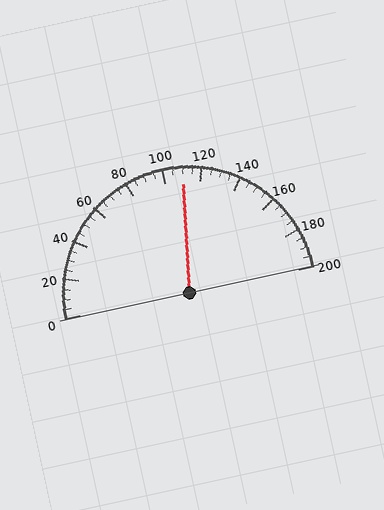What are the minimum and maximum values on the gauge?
The gauge ranges from 0 to 200.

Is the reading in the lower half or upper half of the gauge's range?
The reading is in the upper half of the range (0 to 200).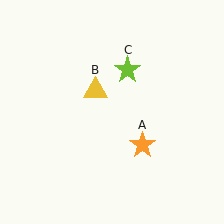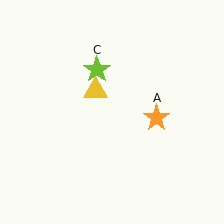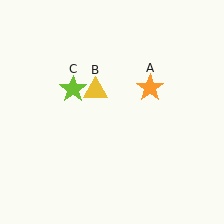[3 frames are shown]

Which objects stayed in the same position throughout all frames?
Yellow triangle (object B) remained stationary.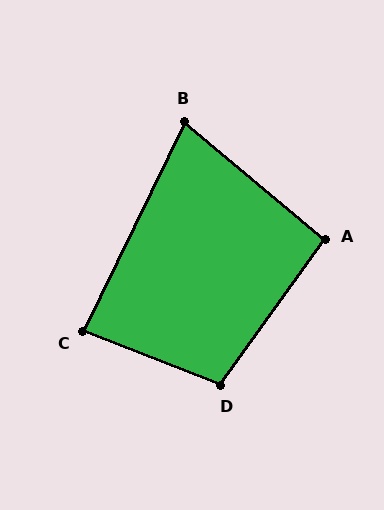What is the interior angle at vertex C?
Approximately 85 degrees (approximately right).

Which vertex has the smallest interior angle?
B, at approximately 76 degrees.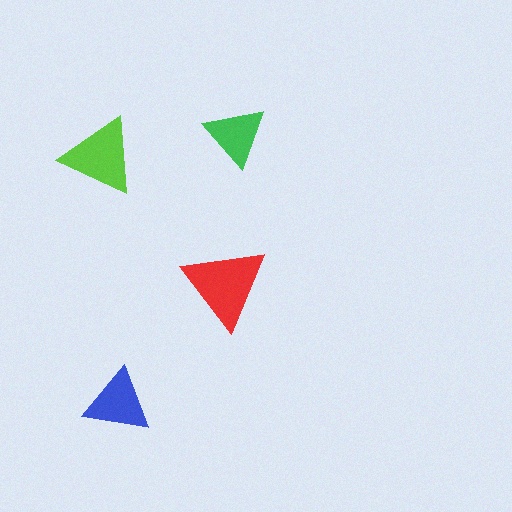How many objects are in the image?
There are 4 objects in the image.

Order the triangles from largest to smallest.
the red one, the lime one, the blue one, the green one.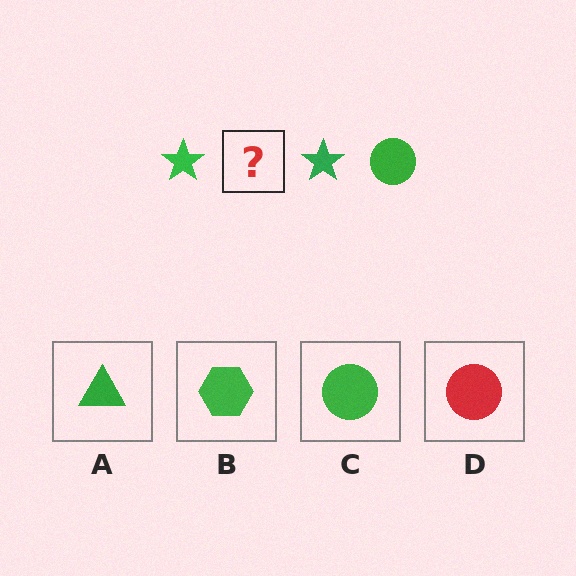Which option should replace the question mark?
Option C.